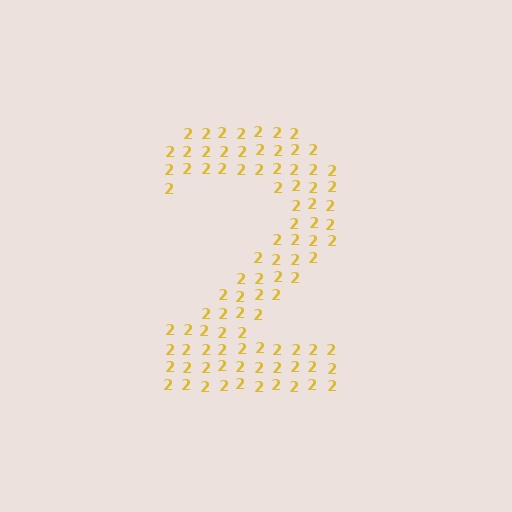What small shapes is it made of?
It is made of small digit 2's.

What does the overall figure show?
The overall figure shows the digit 2.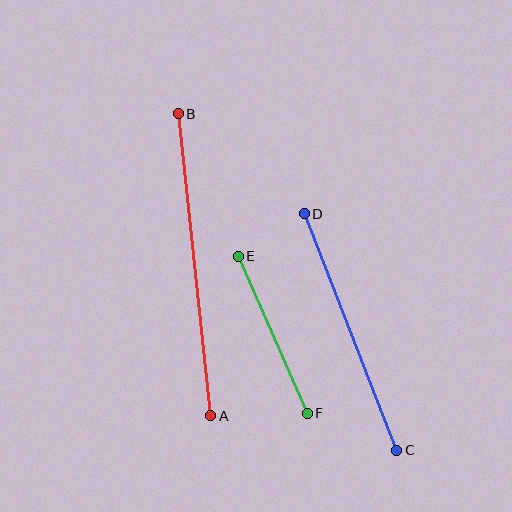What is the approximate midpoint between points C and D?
The midpoint is at approximately (350, 332) pixels.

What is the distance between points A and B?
The distance is approximately 304 pixels.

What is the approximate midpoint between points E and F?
The midpoint is at approximately (273, 335) pixels.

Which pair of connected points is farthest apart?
Points A and B are farthest apart.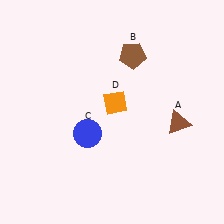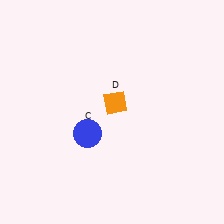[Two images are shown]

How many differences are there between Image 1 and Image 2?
There are 2 differences between the two images.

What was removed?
The brown triangle (A), the brown pentagon (B) were removed in Image 2.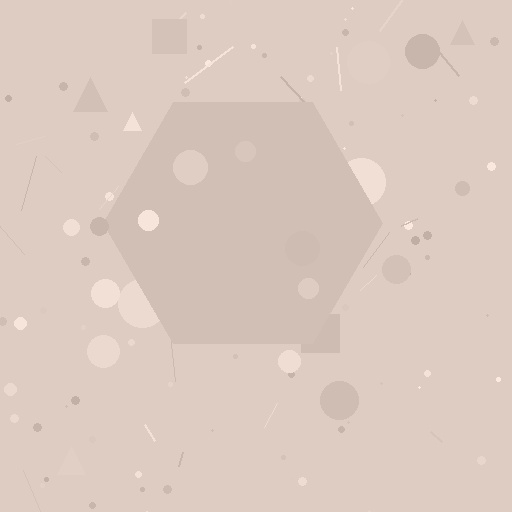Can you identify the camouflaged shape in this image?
The camouflaged shape is a hexagon.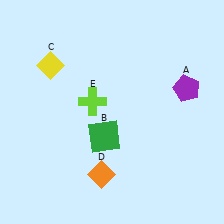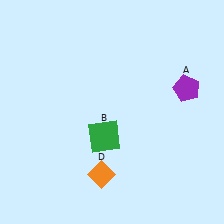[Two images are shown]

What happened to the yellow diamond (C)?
The yellow diamond (C) was removed in Image 2. It was in the top-left area of Image 1.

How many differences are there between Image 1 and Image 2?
There are 2 differences between the two images.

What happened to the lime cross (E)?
The lime cross (E) was removed in Image 2. It was in the top-left area of Image 1.